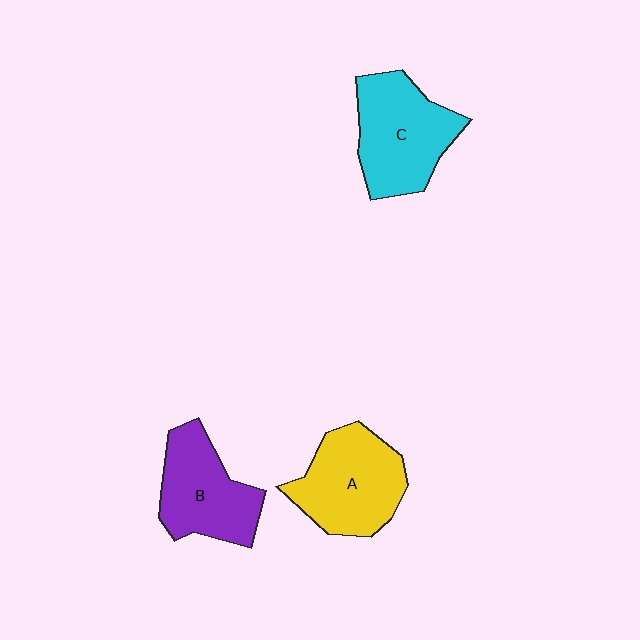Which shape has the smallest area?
Shape B (purple).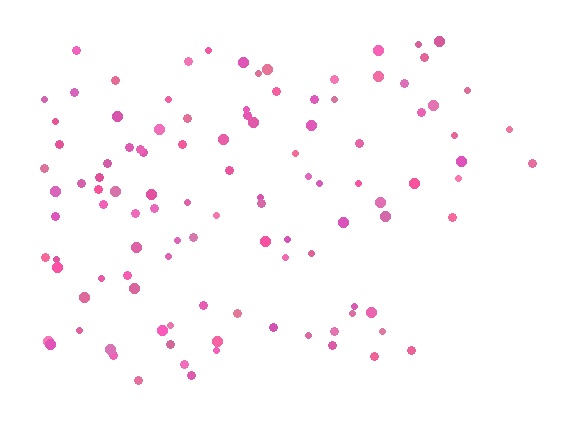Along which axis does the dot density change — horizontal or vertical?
Horizontal.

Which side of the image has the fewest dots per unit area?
The right.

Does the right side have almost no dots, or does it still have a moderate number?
Still a moderate number, just noticeably fewer than the left.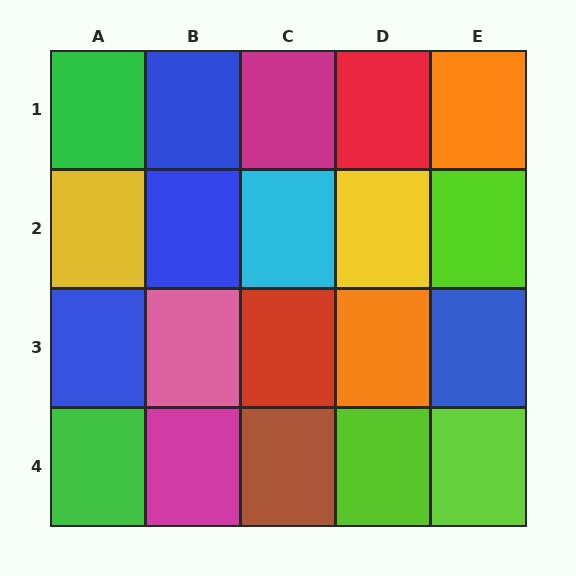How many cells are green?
2 cells are green.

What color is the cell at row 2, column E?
Lime.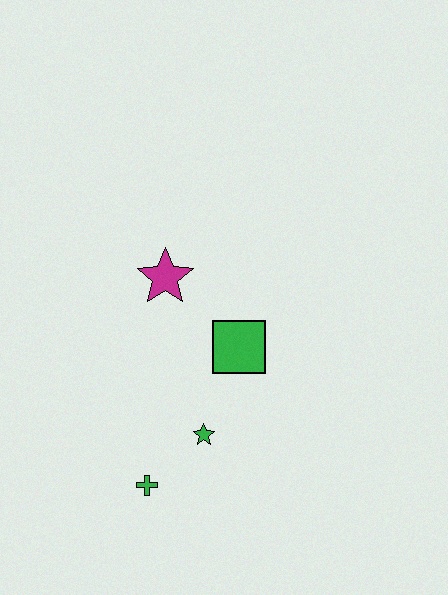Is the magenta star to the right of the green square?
No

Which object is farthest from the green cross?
The magenta star is farthest from the green cross.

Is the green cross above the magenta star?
No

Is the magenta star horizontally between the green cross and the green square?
Yes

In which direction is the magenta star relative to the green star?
The magenta star is above the green star.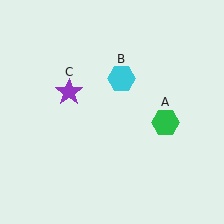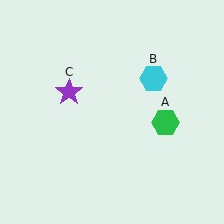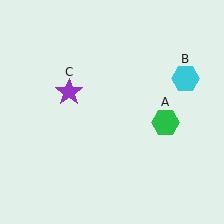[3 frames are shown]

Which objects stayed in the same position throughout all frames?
Green hexagon (object A) and purple star (object C) remained stationary.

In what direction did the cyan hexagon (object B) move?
The cyan hexagon (object B) moved right.